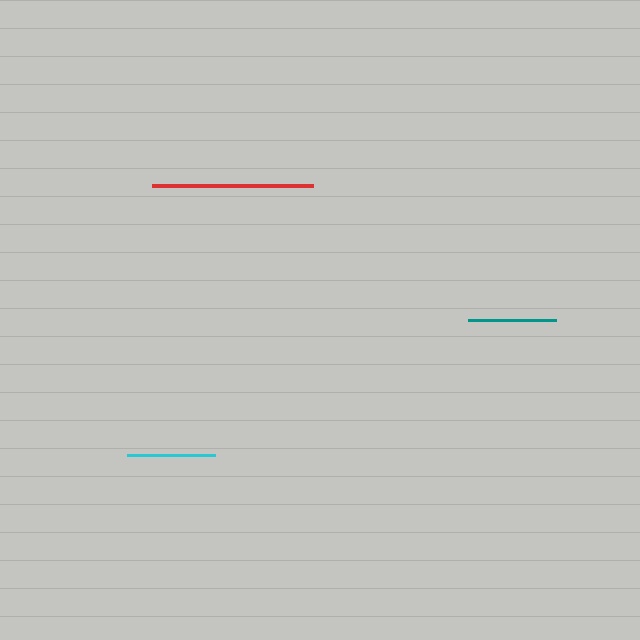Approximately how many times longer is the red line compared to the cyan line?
The red line is approximately 1.8 times the length of the cyan line.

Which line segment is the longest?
The red line is the longest at approximately 161 pixels.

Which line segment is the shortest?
The teal line is the shortest at approximately 88 pixels.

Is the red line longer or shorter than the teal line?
The red line is longer than the teal line.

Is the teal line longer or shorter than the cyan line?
The cyan line is longer than the teal line.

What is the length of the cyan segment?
The cyan segment is approximately 89 pixels long.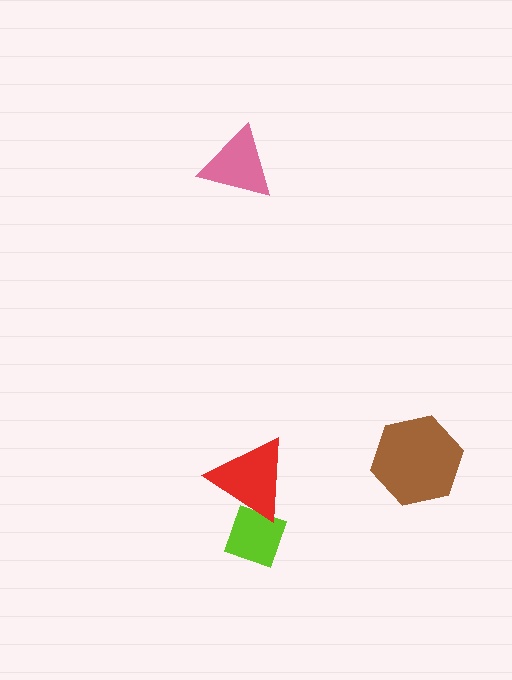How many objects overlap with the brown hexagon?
0 objects overlap with the brown hexagon.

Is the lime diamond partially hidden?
Yes, it is partially covered by another shape.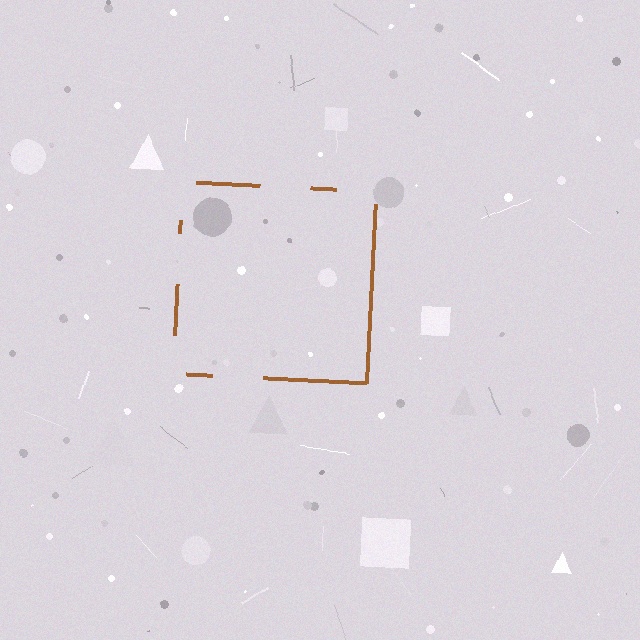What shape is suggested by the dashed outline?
The dashed outline suggests a square.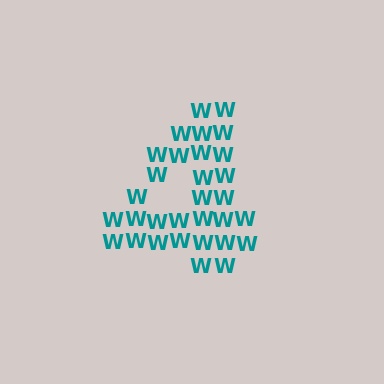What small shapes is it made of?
It is made of small letter W's.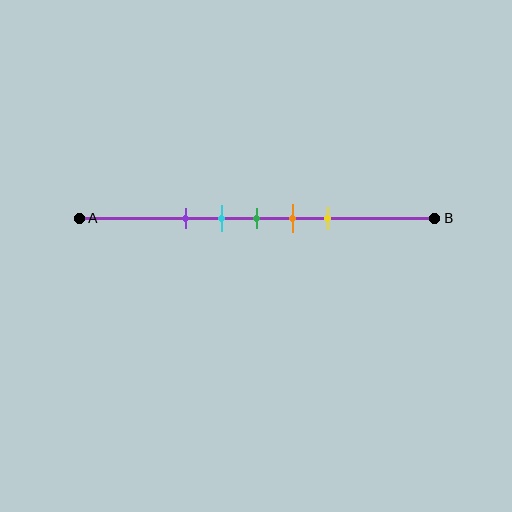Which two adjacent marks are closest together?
The cyan and green marks are the closest adjacent pair.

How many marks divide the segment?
There are 5 marks dividing the segment.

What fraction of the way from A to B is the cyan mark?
The cyan mark is approximately 40% (0.4) of the way from A to B.